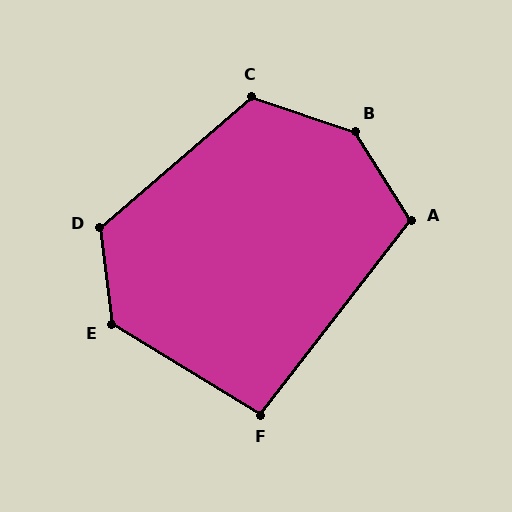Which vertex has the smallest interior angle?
F, at approximately 96 degrees.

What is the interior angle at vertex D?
Approximately 123 degrees (obtuse).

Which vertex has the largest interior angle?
B, at approximately 140 degrees.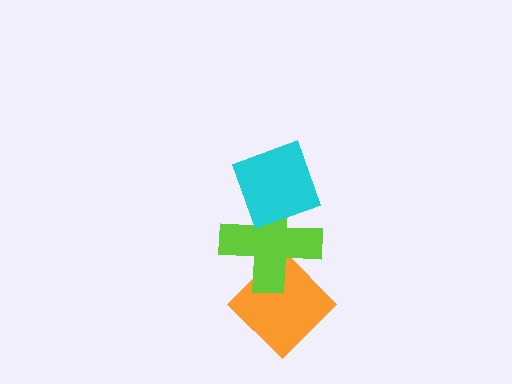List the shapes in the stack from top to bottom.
From top to bottom: the cyan diamond, the lime cross, the orange diamond.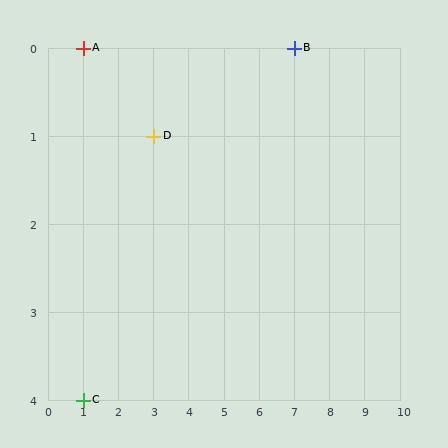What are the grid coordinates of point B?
Point B is at grid coordinates (7, 0).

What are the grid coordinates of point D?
Point D is at grid coordinates (3, 1).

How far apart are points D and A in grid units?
Points D and A are 2 columns and 1 row apart (about 2.2 grid units diagonally).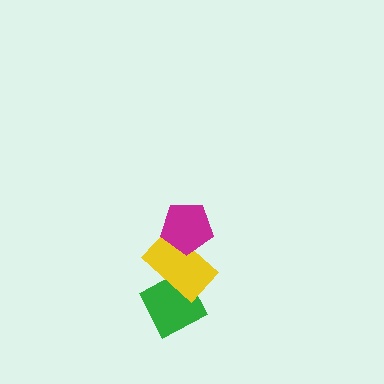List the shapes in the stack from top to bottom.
From top to bottom: the magenta pentagon, the yellow rectangle, the green diamond.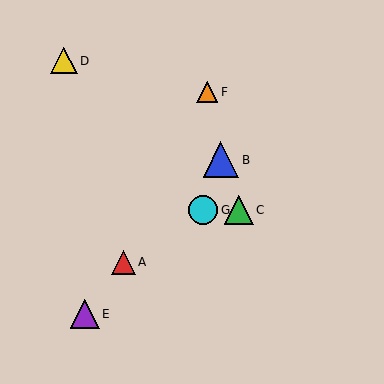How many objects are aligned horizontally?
2 objects (C, G) are aligned horizontally.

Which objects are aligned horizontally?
Objects C, G are aligned horizontally.